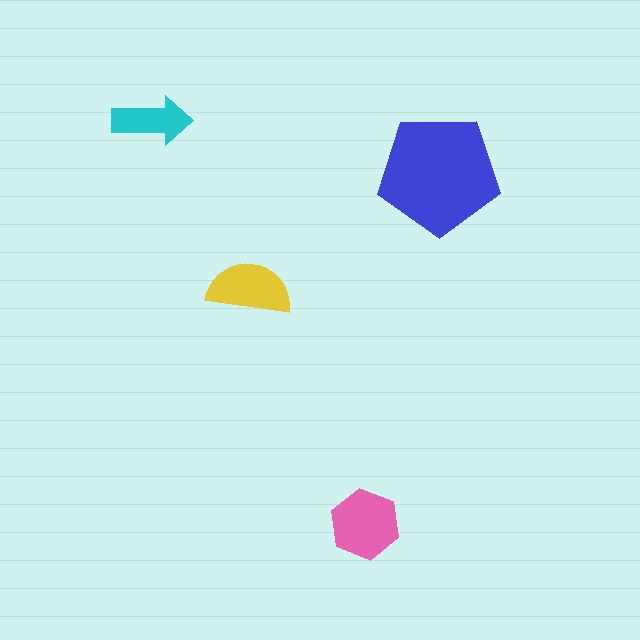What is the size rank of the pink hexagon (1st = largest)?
2nd.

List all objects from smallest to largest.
The cyan arrow, the yellow semicircle, the pink hexagon, the blue pentagon.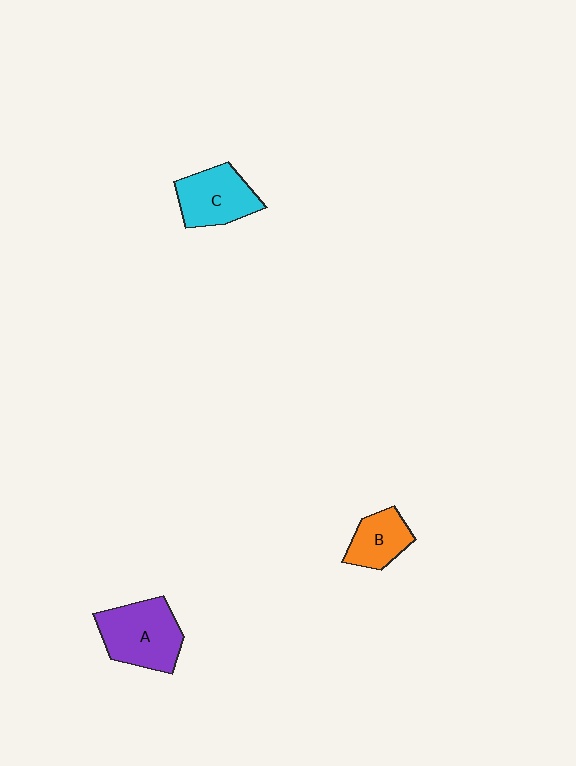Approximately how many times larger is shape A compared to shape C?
Approximately 1.2 times.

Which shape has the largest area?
Shape A (purple).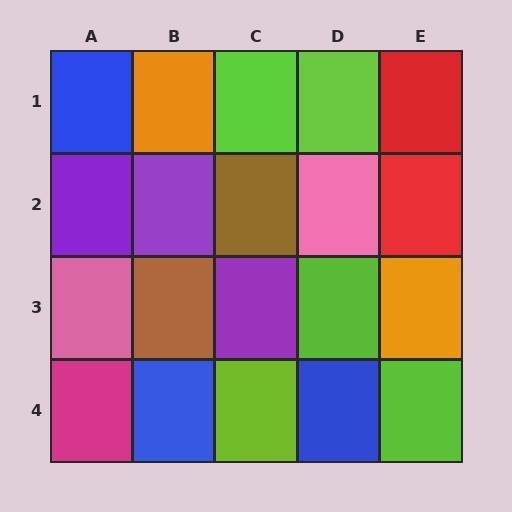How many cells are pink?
2 cells are pink.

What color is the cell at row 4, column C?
Lime.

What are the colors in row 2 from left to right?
Purple, purple, brown, pink, red.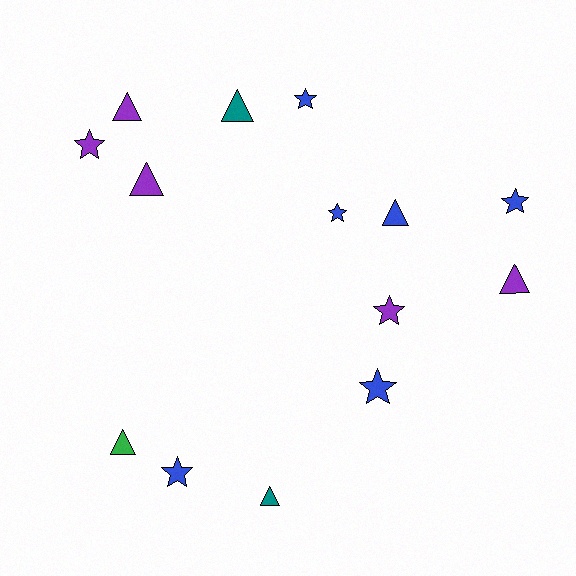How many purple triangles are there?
There are 3 purple triangles.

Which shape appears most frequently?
Star, with 7 objects.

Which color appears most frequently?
Blue, with 6 objects.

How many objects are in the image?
There are 14 objects.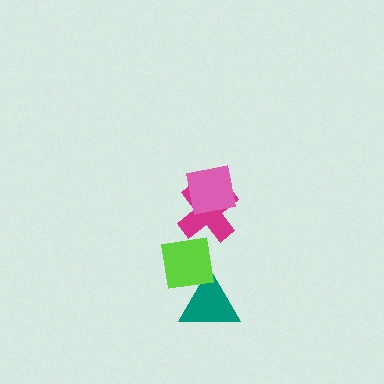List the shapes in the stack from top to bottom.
From top to bottom: the pink square, the magenta cross, the lime square, the teal triangle.